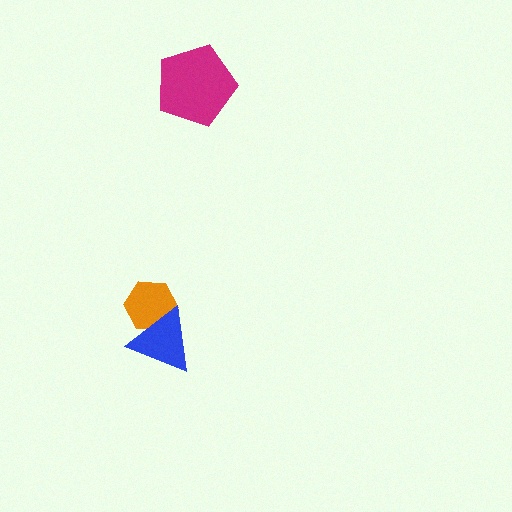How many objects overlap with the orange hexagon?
1 object overlaps with the orange hexagon.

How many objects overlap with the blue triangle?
1 object overlaps with the blue triangle.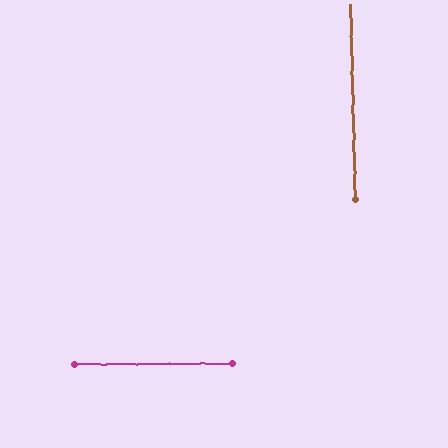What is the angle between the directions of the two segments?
Approximately 89 degrees.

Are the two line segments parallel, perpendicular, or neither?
Perpendicular — they meet at approximately 89°.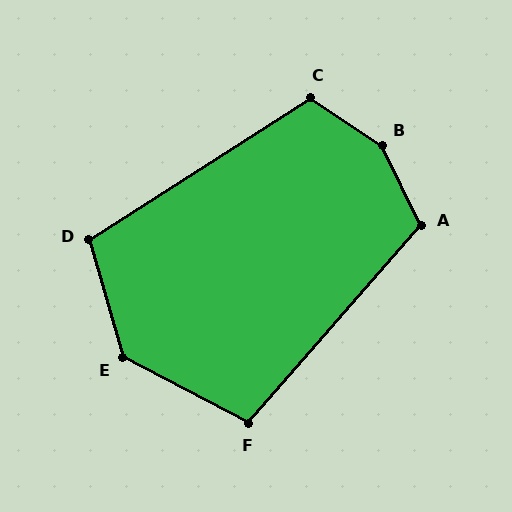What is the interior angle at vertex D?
Approximately 107 degrees (obtuse).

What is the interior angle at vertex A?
Approximately 113 degrees (obtuse).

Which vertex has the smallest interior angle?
F, at approximately 103 degrees.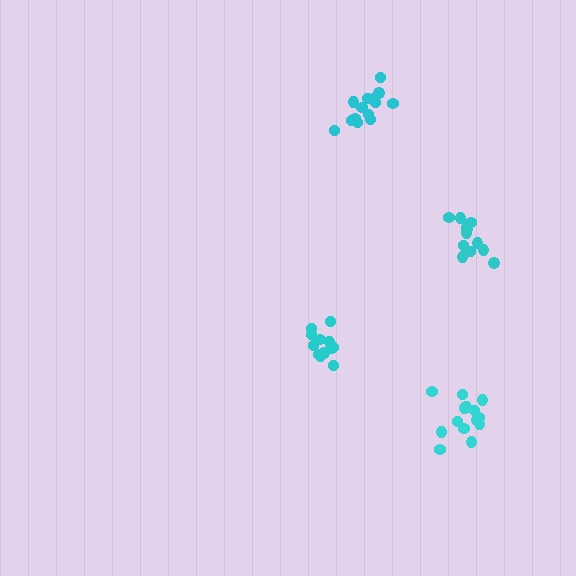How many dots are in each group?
Group 1: 15 dots, Group 2: 12 dots, Group 3: 12 dots, Group 4: 15 dots (54 total).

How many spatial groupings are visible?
There are 4 spatial groupings.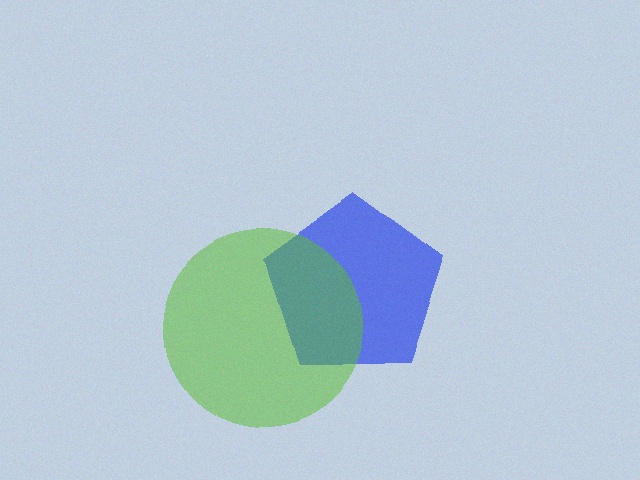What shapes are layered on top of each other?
The layered shapes are: a blue pentagon, a lime circle.